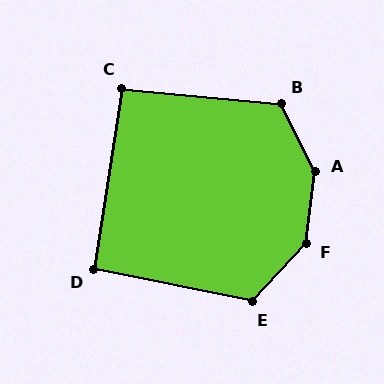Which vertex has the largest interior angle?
A, at approximately 146 degrees.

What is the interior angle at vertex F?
Approximately 145 degrees (obtuse).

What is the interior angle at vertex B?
Approximately 123 degrees (obtuse).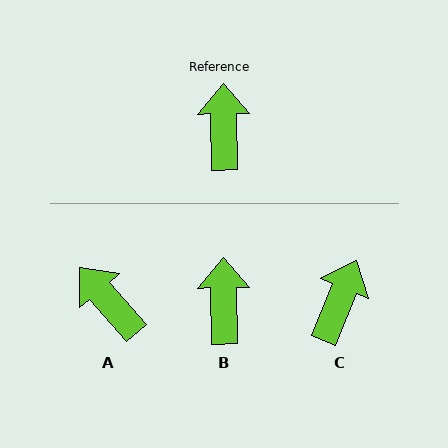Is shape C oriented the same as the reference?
No, it is off by about 23 degrees.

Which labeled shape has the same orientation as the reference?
B.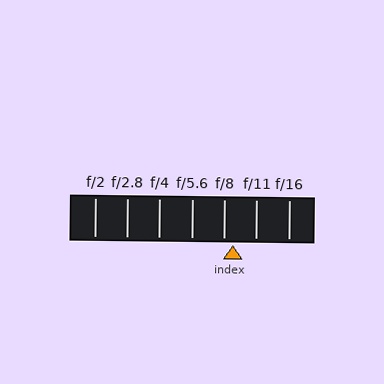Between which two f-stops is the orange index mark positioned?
The index mark is between f/8 and f/11.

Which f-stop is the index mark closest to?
The index mark is closest to f/8.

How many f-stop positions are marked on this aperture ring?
There are 7 f-stop positions marked.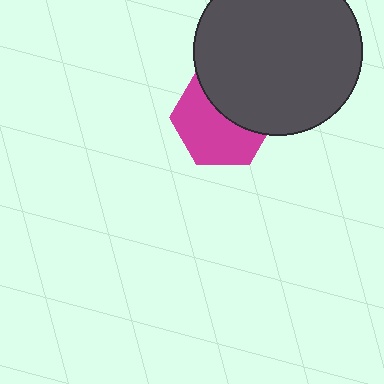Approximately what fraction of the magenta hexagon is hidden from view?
Roughly 42% of the magenta hexagon is hidden behind the dark gray circle.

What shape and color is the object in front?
The object in front is a dark gray circle.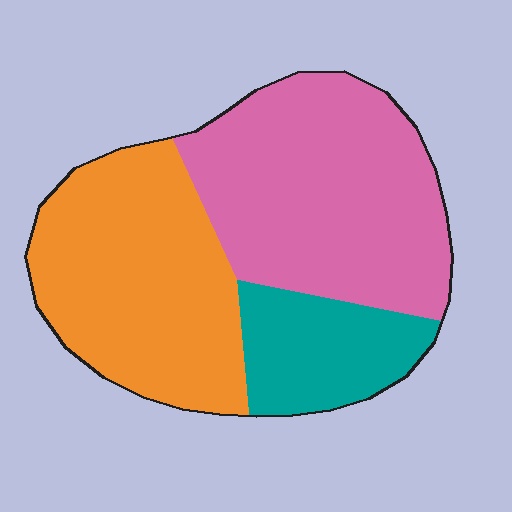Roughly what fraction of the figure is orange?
Orange takes up between a third and a half of the figure.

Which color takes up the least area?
Teal, at roughly 15%.